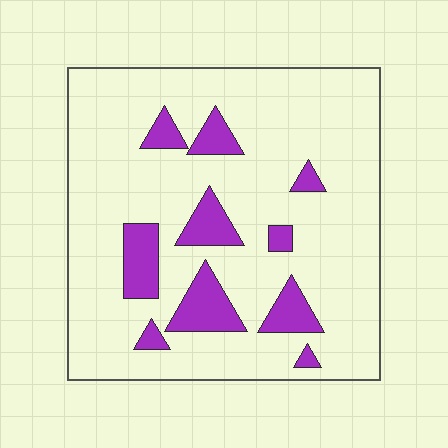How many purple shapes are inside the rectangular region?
10.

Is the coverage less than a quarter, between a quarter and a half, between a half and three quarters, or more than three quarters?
Less than a quarter.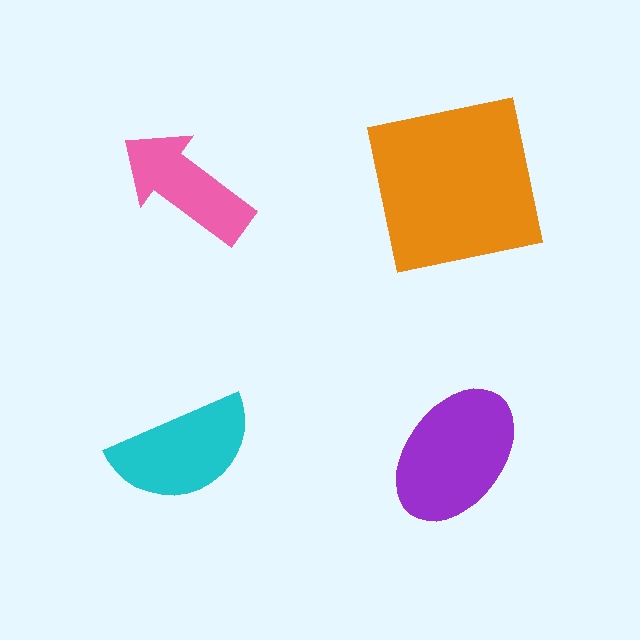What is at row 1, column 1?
A pink arrow.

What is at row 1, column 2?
An orange square.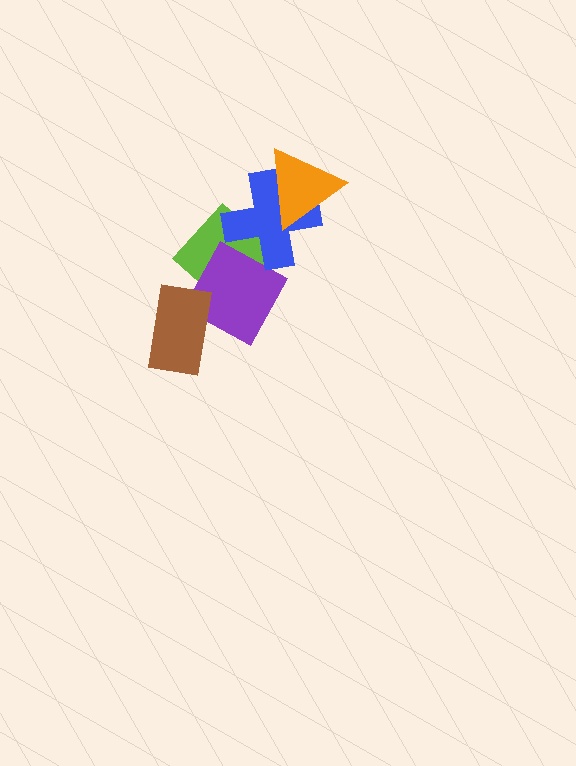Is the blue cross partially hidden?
Yes, it is partially covered by another shape.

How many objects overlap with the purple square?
2 objects overlap with the purple square.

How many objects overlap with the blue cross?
2 objects overlap with the blue cross.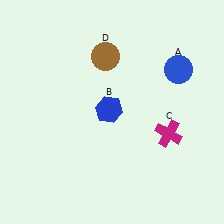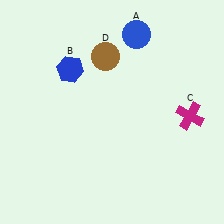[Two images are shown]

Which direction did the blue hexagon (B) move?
The blue hexagon (B) moved up.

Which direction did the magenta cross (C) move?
The magenta cross (C) moved right.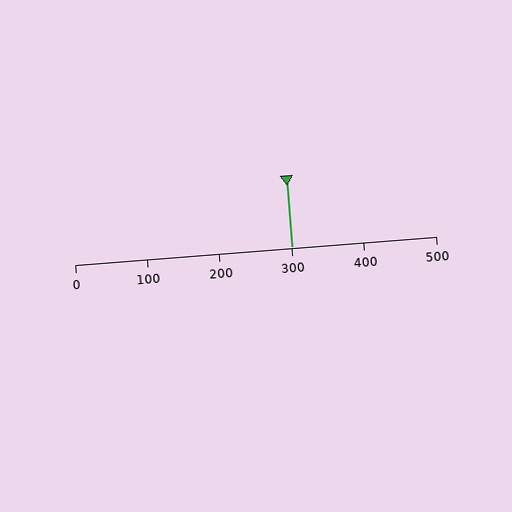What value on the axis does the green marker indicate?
The marker indicates approximately 300.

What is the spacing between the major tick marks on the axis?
The major ticks are spaced 100 apart.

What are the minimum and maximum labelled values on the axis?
The axis runs from 0 to 500.